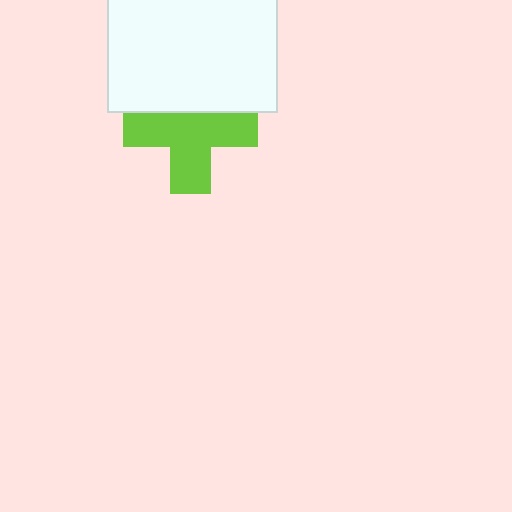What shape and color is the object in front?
The object in front is a white square.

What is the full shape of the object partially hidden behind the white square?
The partially hidden object is a lime cross.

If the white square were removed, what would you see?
You would see the complete lime cross.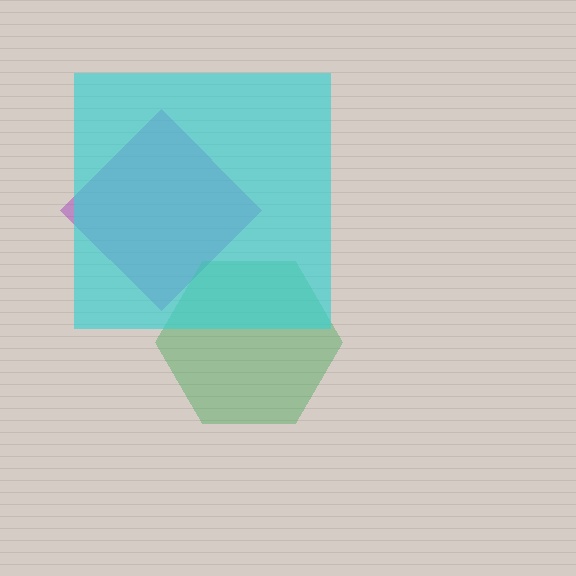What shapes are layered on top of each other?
The layered shapes are: a purple diamond, a green hexagon, a cyan square.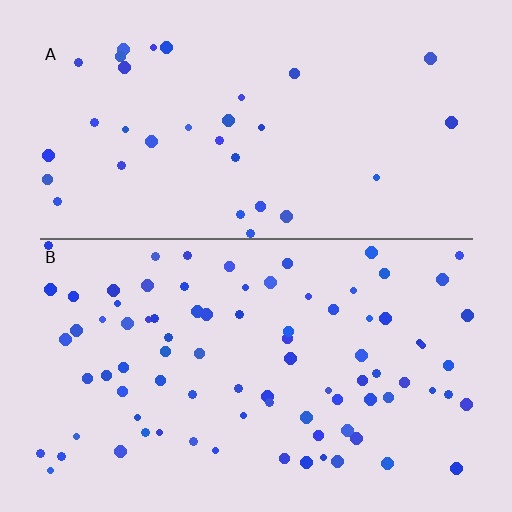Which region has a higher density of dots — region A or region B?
B (the bottom).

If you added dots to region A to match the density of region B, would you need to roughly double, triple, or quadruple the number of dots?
Approximately triple.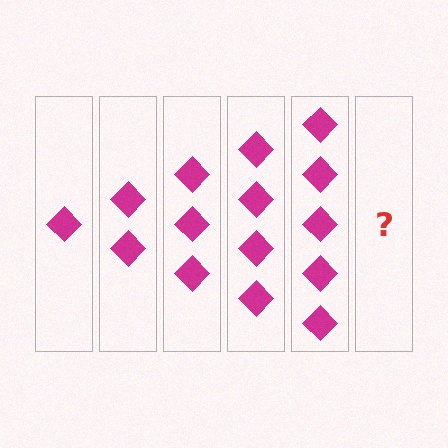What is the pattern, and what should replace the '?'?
The pattern is that each step adds one more diamond. The '?' should be 6 diamonds.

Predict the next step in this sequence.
The next step is 6 diamonds.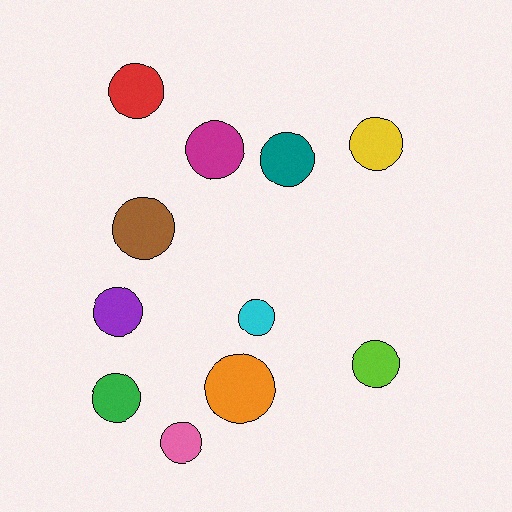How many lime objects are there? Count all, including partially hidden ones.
There is 1 lime object.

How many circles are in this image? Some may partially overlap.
There are 11 circles.